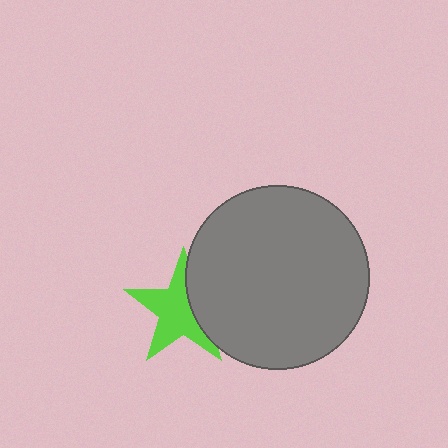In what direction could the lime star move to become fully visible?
The lime star could move left. That would shift it out from behind the gray circle entirely.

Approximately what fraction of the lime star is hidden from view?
Roughly 33% of the lime star is hidden behind the gray circle.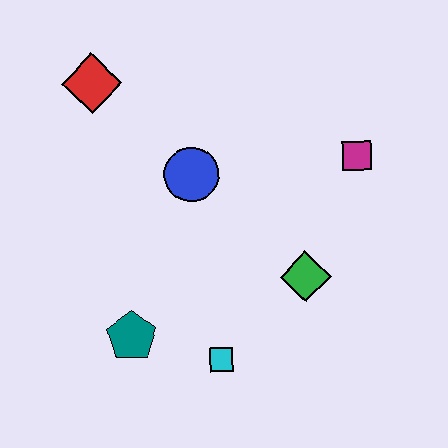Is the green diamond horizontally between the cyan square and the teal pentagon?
No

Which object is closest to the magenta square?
The green diamond is closest to the magenta square.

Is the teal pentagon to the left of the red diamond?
No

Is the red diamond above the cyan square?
Yes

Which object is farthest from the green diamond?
The red diamond is farthest from the green diamond.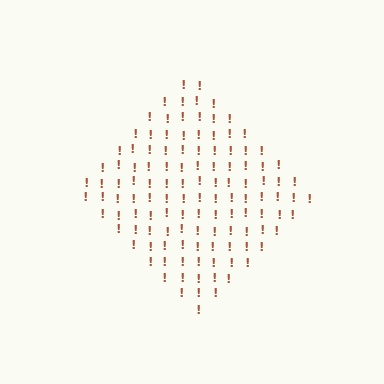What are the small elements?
The small elements are exclamation marks.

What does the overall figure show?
The overall figure shows a diamond.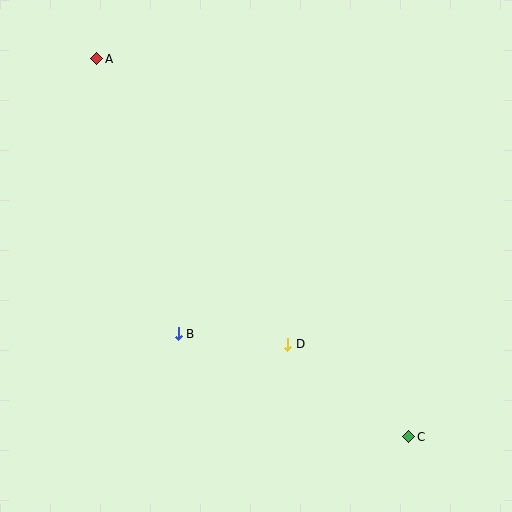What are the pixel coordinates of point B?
Point B is at (178, 334).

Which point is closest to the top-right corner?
Point D is closest to the top-right corner.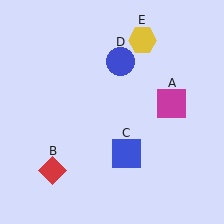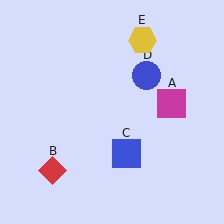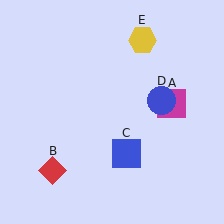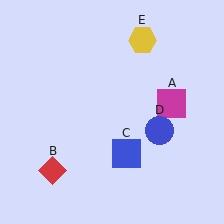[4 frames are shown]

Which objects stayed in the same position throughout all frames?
Magenta square (object A) and red diamond (object B) and blue square (object C) and yellow hexagon (object E) remained stationary.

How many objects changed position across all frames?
1 object changed position: blue circle (object D).